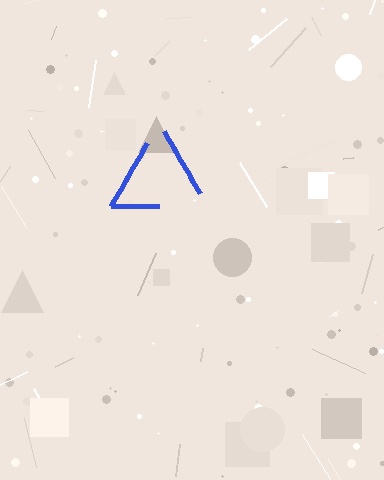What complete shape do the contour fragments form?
The contour fragments form a triangle.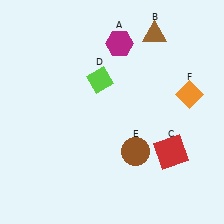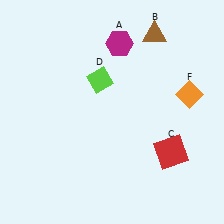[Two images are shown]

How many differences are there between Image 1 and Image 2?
There is 1 difference between the two images.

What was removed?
The brown circle (E) was removed in Image 2.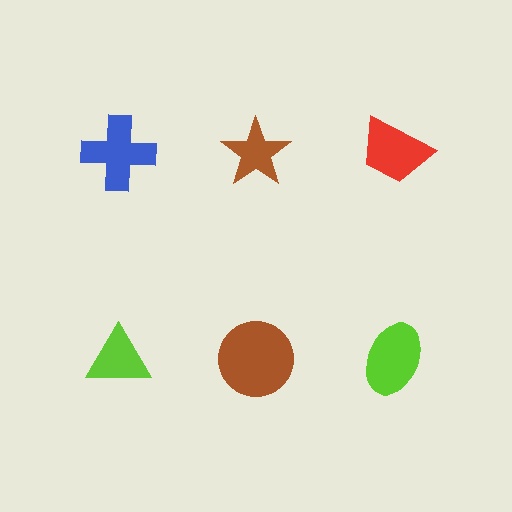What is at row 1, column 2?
A brown star.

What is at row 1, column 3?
A red trapezoid.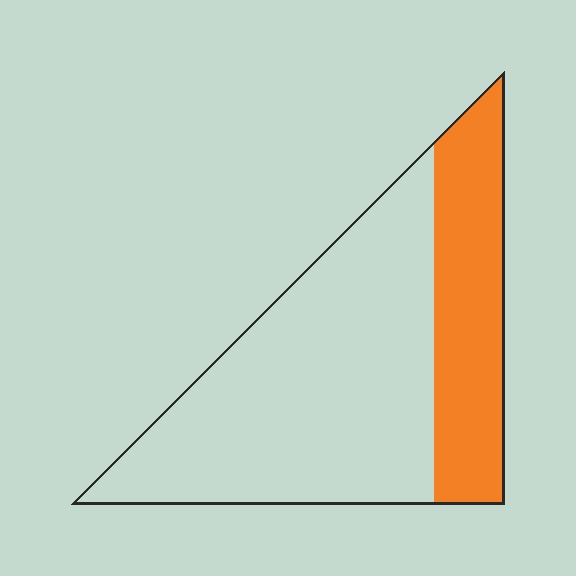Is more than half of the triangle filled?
No.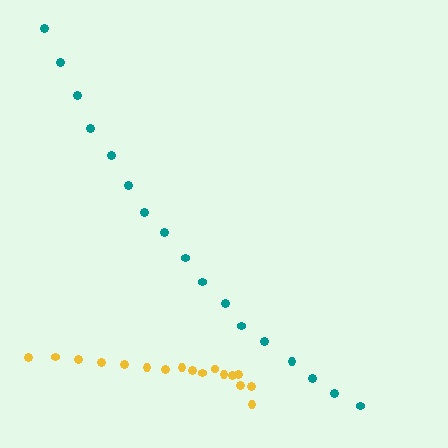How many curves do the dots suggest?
There are 2 distinct paths.